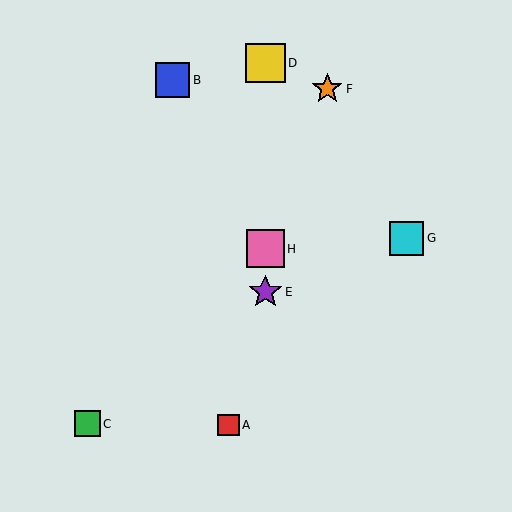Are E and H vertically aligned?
Yes, both are at x≈265.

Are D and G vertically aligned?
No, D is at x≈265 and G is at x≈407.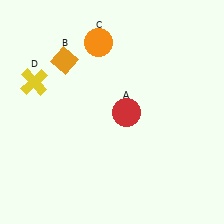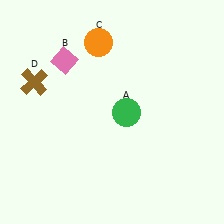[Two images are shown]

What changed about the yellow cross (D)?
In Image 1, D is yellow. In Image 2, it changed to brown.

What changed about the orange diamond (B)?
In Image 1, B is orange. In Image 2, it changed to pink.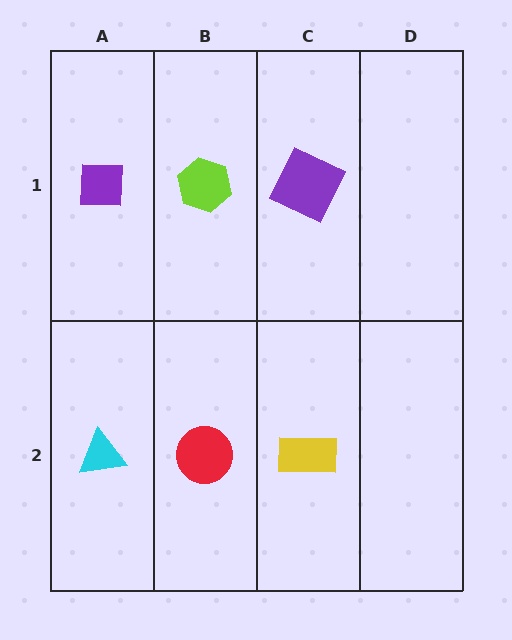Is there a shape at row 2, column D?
No, that cell is empty.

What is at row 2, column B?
A red circle.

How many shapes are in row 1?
3 shapes.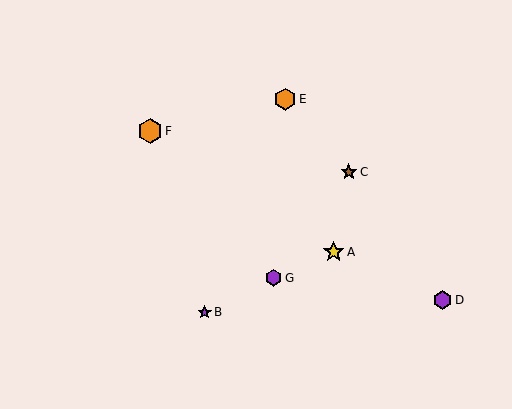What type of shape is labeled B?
Shape B is a purple star.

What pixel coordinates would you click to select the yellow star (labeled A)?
Click at (334, 252) to select the yellow star A.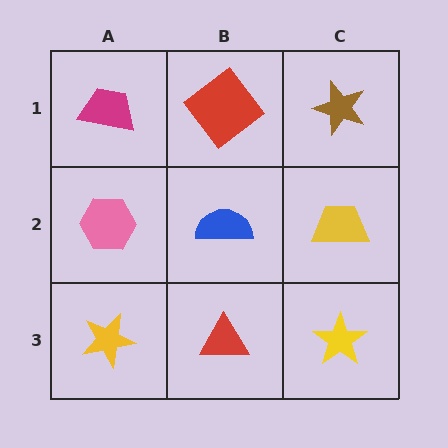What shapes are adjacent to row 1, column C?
A yellow trapezoid (row 2, column C), a red diamond (row 1, column B).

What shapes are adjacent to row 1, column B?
A blue semicircle (row 2, column B), a magenta trapezoid (row 1, column A), a brown star (row 1, column C).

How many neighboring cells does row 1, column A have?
2.